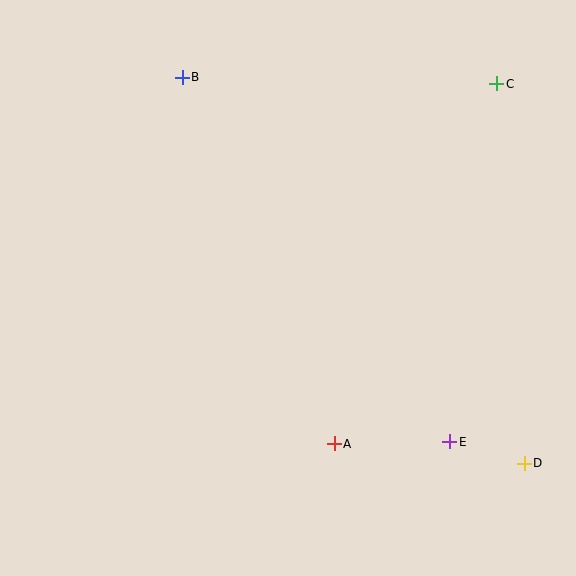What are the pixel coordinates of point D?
Point D is at (524, 463).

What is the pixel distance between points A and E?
The distance between A and E is 115 pixels.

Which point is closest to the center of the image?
Point A at (334, 444) is closest to the center.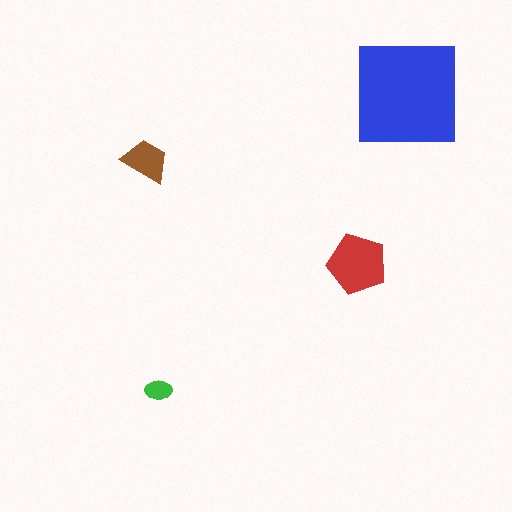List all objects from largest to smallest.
The blue square, the red pentagon, the brown trapezoid, the green ellipse.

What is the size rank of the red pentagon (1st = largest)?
2nd.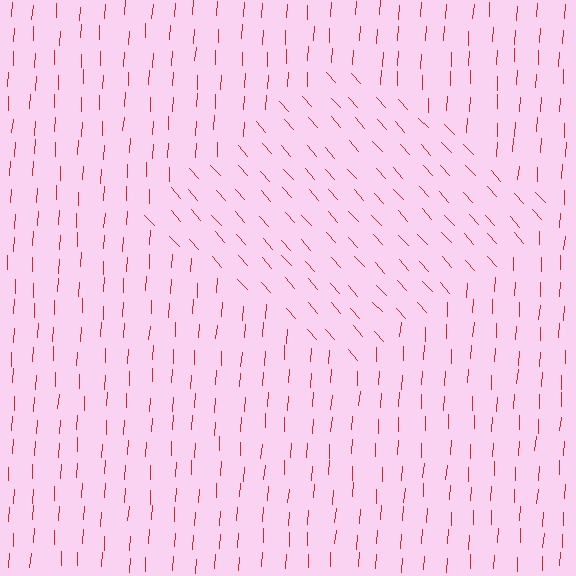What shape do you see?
I see a diamond.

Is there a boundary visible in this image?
Yes, there is a texture boundary formed by a change in line orientation.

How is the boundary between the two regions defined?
The boundary is defined purely by a change in line orientation (approximately 45 degrees difference). All lines are the same color and thickness.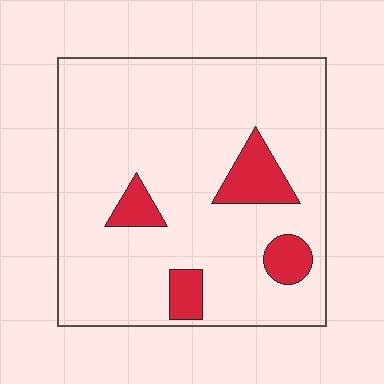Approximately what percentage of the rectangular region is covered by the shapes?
Approximately 10%.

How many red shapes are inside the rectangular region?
4.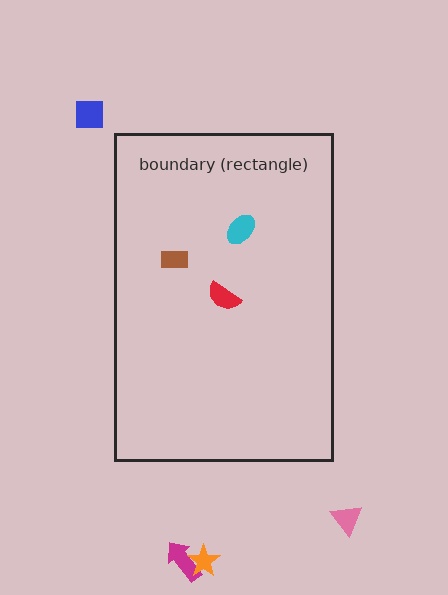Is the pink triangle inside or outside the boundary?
Outside.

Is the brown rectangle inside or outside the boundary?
Inside.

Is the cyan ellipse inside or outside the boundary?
Inside.